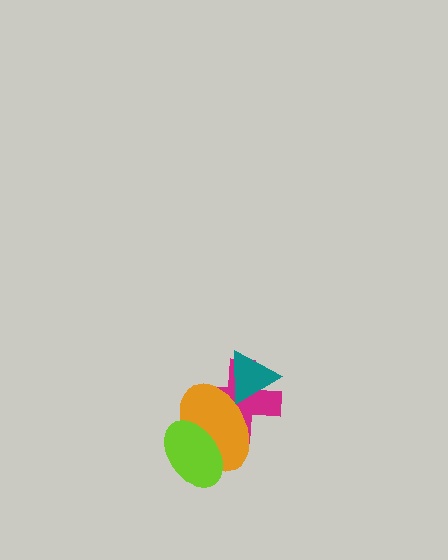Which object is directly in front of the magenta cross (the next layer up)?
The teal triangle is directly in front of the magenta cross.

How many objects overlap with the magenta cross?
3 objects overlap with the magenta cross.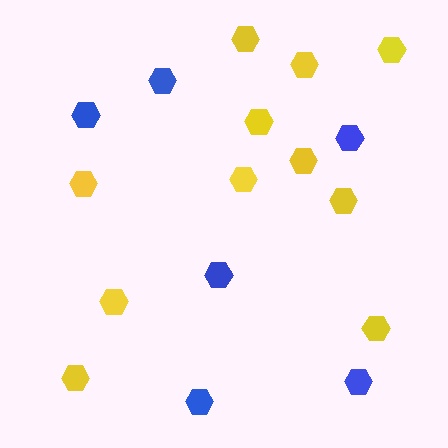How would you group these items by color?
There are 2 groups: one group of blue hexagons (6) and one group of yellow hexagons (11).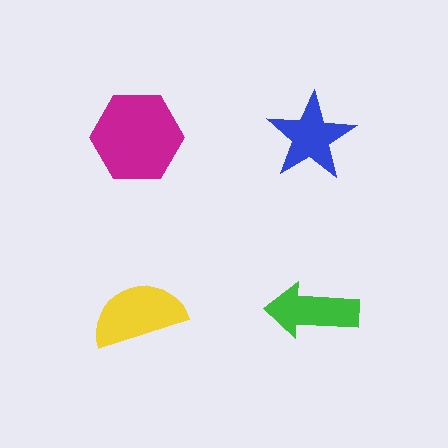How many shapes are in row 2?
2 shapes.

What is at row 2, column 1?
A yellow semicircle.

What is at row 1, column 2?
A blue star.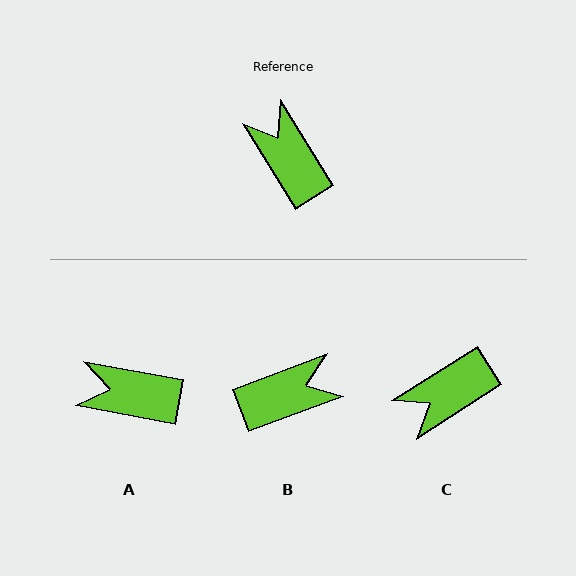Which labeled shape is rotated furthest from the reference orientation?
B, about 101 degrees away.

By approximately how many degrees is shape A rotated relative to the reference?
Approximately 48 degrees counter-clockwise.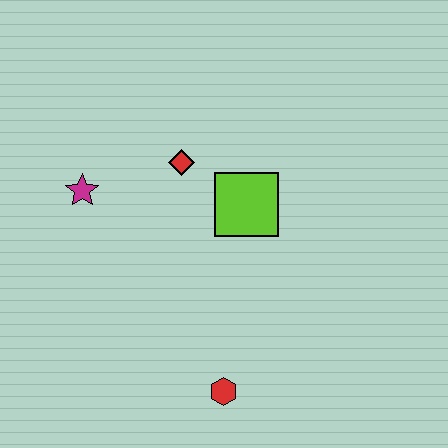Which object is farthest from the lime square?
The red hexagon is farthest from the lime square.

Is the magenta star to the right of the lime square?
No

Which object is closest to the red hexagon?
The lime square is closest to the red hexagon.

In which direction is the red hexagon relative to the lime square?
The red hexagon is below the lime square.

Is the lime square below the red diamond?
Yes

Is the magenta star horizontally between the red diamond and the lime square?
No